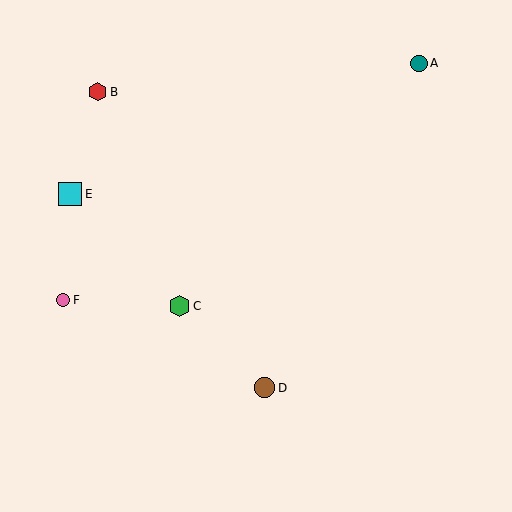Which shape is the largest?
The cyan square (labeled E) is the largest.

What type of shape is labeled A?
Shape A is a teal circle.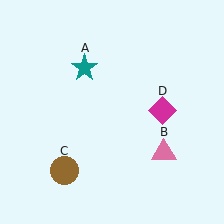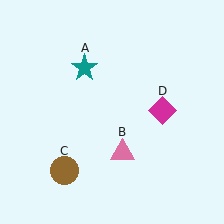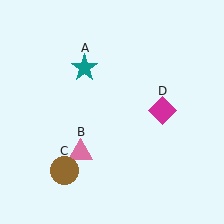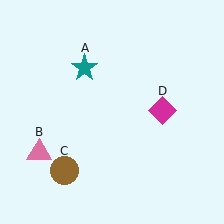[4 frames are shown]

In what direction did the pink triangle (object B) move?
The pink triangle (object B) moved left.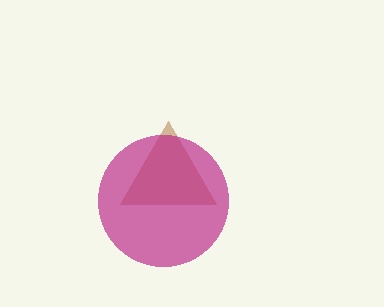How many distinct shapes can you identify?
There are 2 distinct shapes: a brown triangle, a magenta circle.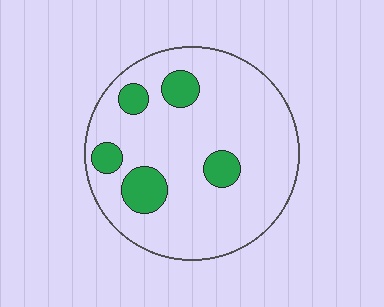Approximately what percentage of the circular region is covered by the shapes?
Approximately 15%.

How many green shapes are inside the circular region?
5.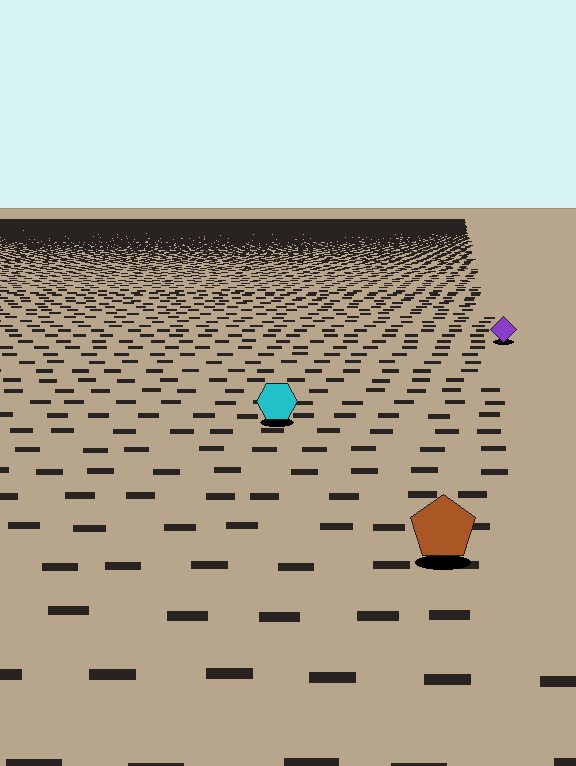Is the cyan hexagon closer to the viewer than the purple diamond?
Yes. The cyan hexagon is closer — you can tell from the texture gradient: the ground texture is coarser near it.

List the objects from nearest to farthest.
From nearest to farthest: the brown pentagon, the cyan hexagon, the purple diamond.